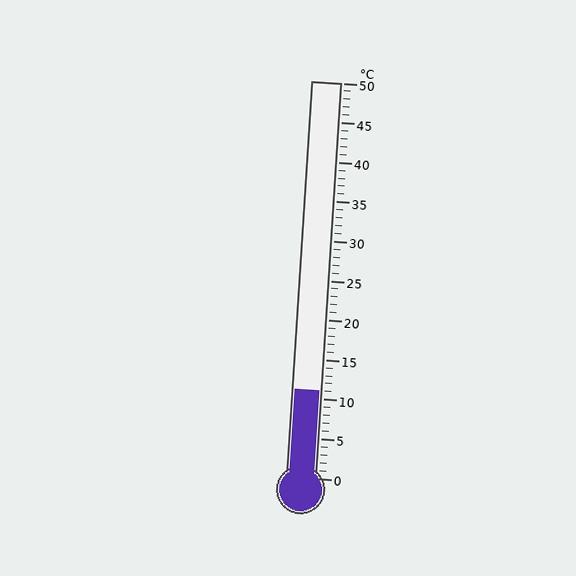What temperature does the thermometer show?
The thermometer shows approximately 11°C.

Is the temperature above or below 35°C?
The temperature is below 35°C.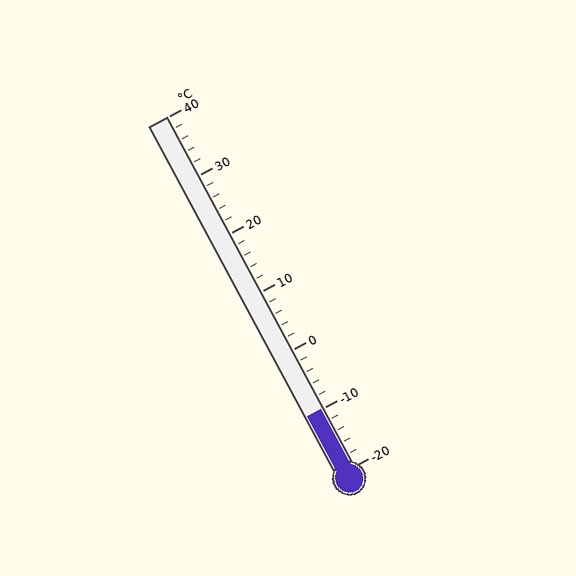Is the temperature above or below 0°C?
The temperature is below 0°C.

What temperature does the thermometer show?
The thermometer shows approximately -10°C.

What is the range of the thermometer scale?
The thermometer scale ranges from -20°C to 40°C.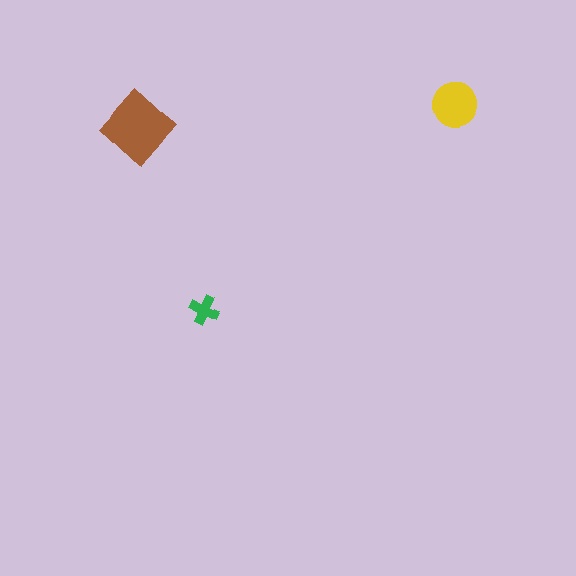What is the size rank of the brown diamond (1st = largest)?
1st.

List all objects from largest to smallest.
The brown diamond, the yellow circle, the green cross.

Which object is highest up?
The yellow circle is topmost.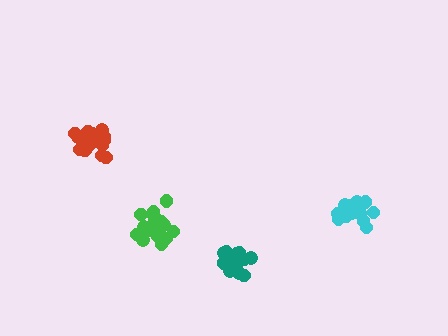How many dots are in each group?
Group 1: 18 dots, Group 2: 19 dots, Group 3: 16 dots, Group 4: 17 dots (70 total).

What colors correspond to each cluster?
The clusters are colored: green, cyan, teal, red.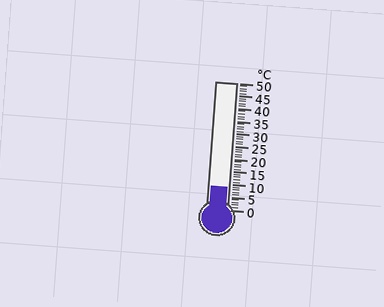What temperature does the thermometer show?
The thermometer shows approximately 9°C.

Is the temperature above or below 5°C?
The temperature is above 5°C.